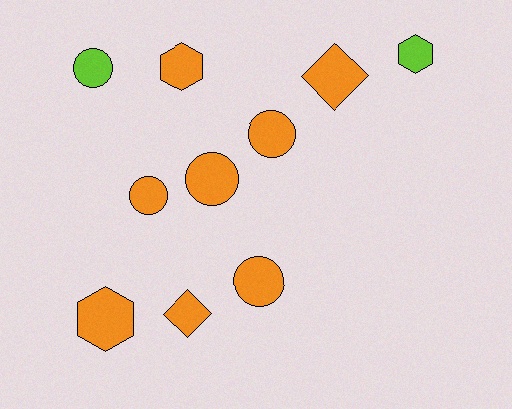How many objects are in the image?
There are 10 objects.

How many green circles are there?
There are no green circles.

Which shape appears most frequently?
Circle, with 5 objects.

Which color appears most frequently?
Orange, with 8 objects.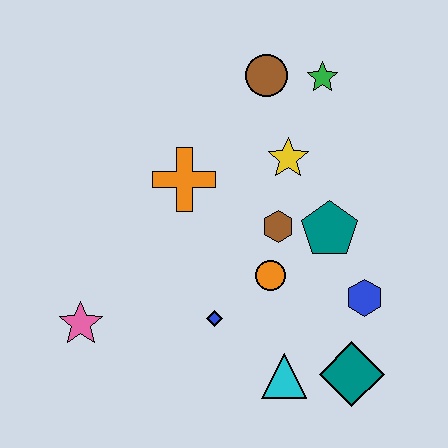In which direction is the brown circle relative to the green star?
The brown circle is to the left of the green star.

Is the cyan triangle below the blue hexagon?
Yes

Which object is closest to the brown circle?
The green star is closest to the brown circle.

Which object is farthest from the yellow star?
The pink star is farthest from the yellow star.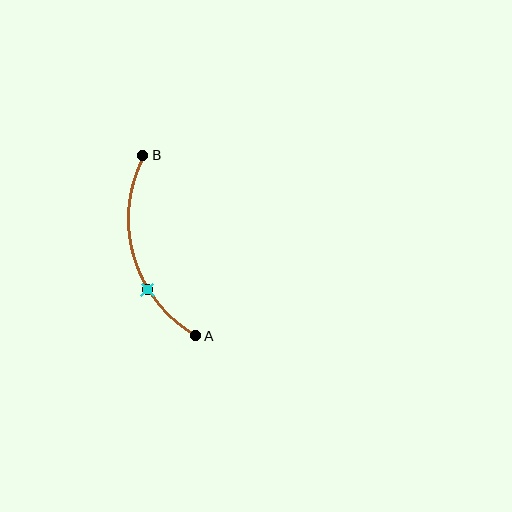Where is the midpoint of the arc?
The arc midpoint is the point on the curve farthest from the straight line joining A and B. It sits to the left of that line.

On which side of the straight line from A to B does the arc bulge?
The arc bulges to the left of the straight line connecting A and B.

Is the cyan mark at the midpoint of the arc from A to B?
No. The cyan mark lies on the arc but is closer to endpoint A. The arc midpoint would be at the point on the curve equidistant along the arc from both A and B.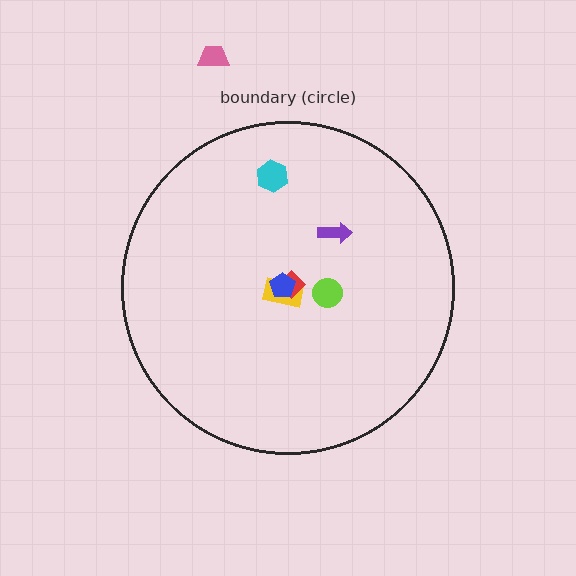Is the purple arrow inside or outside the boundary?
Inside.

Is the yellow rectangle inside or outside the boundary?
Inside.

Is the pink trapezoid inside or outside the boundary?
Outside.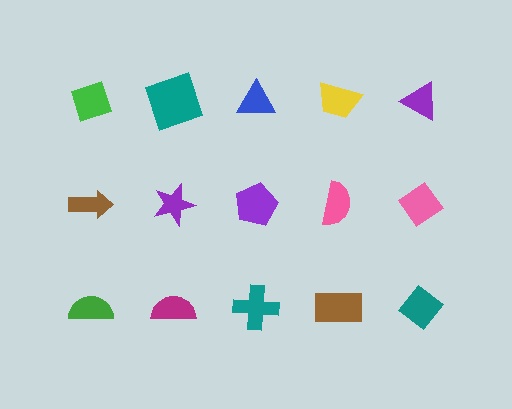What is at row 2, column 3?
A purple pentagon.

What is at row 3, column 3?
A teal cross.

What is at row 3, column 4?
A brown rectangle.